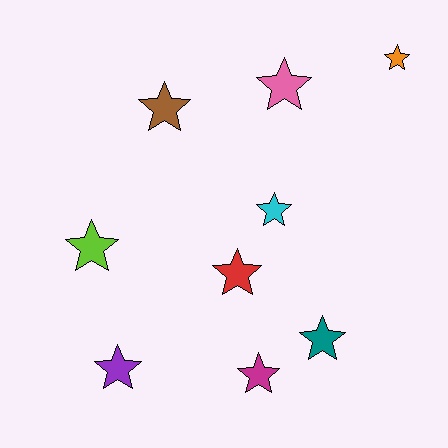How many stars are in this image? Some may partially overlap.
There are 9 stars.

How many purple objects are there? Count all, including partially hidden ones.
There is 1 purple object.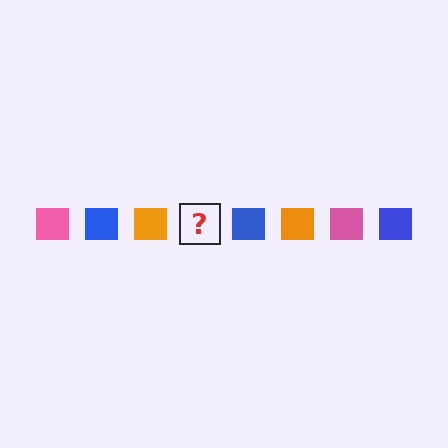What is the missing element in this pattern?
The missing element is a pink square.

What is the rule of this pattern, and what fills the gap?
The rule is that the pattern cycles through pink, blue, orange squares. The gap should be filled with a pink square.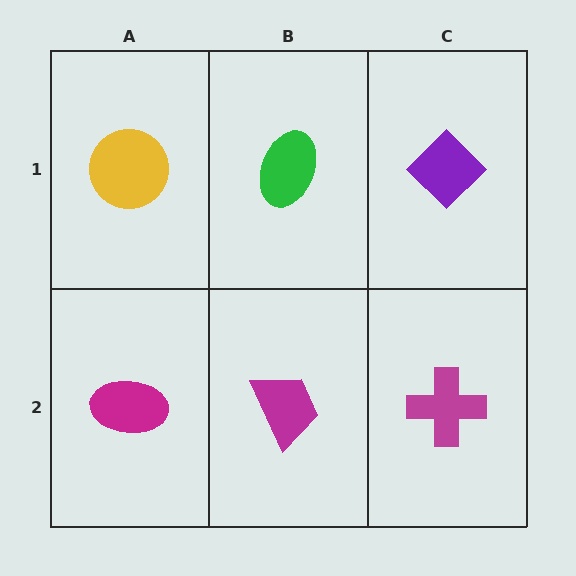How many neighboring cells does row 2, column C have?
2.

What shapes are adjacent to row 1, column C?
A magenta cross (row 2, column C), a green ellipse (row 1, column B).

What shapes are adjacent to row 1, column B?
A magenta trapezoid (row 2, column B), a yellow circle (row 1, column A), a purple diamond (row 1, column C).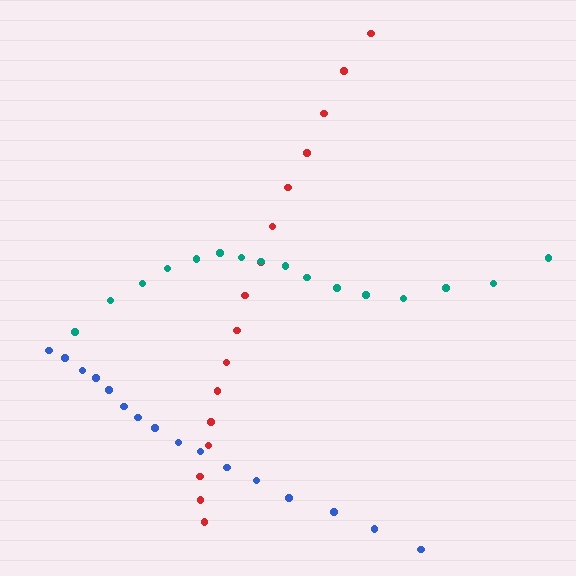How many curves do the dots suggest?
There are 3 distinct paths.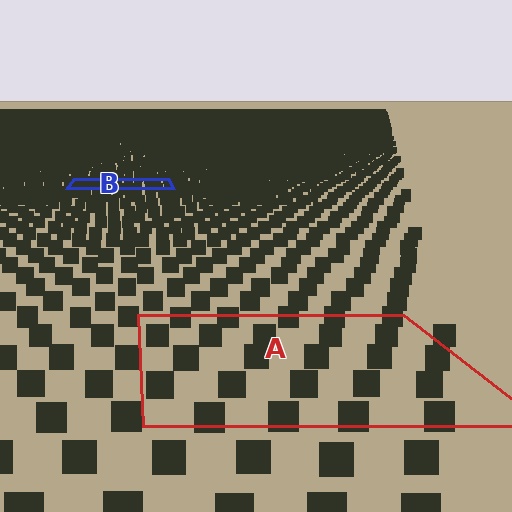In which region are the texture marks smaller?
The texture marks are smaller in region B, because it is farther away.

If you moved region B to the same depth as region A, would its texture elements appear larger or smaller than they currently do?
They would appear larger. At a closer depth, the same texture elements are projected at a bigger on-screen size.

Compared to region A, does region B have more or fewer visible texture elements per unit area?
Region B has more texture elements per unit area — they are packed more densely because it is farther away.